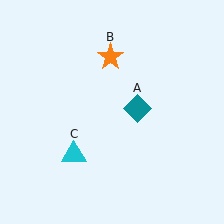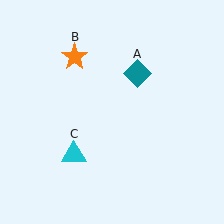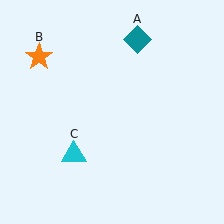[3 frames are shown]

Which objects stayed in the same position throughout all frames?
Cyan triangle (object C) remained stationary.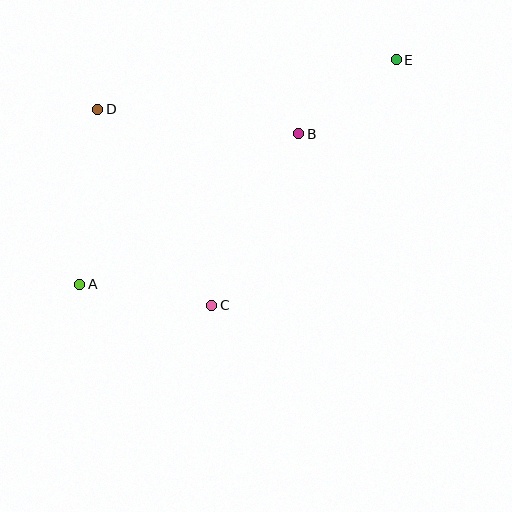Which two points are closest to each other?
Points B and E are closest to each other.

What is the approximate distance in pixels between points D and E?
The distance between D and E is approximately 302 pixels.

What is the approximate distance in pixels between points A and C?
The distance between A and C is approximately 134 pixels.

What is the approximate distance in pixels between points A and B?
The distance between A and B is approximately 266 pixels.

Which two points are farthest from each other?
Points A and E are farthest from each other.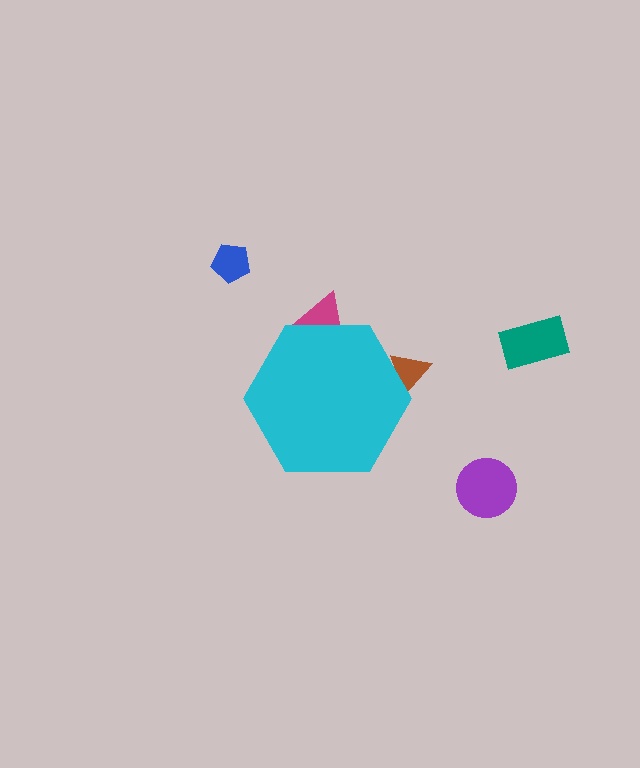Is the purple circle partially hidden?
No, the purple circle is fully visible.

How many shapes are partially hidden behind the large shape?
2 shapes are partially hidden.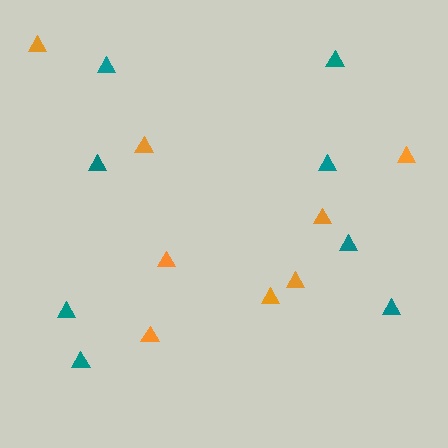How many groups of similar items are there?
There are 2 groups: one group of teal triangles (8) and one group of orange triangles (8).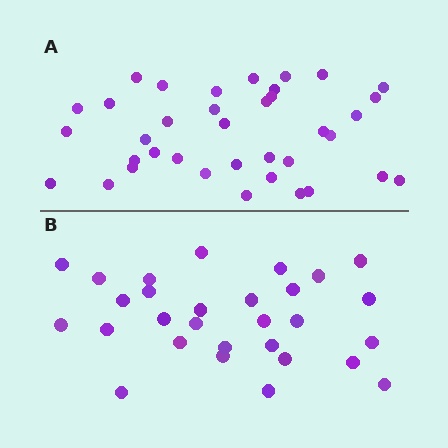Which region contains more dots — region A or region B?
Region A (the top region) has more dots.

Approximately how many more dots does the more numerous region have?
Region A has roughly 8 or so more dots than region B.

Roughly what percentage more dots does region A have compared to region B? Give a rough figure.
About 30% more.